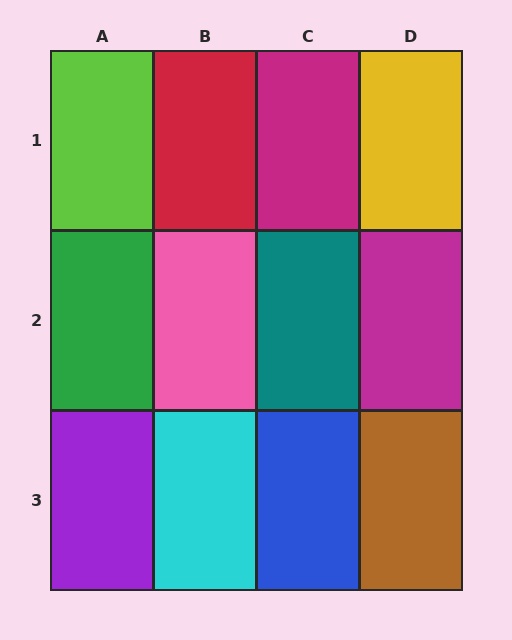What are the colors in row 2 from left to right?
Green, pink, teal, magenta.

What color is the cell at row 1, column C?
Magenta.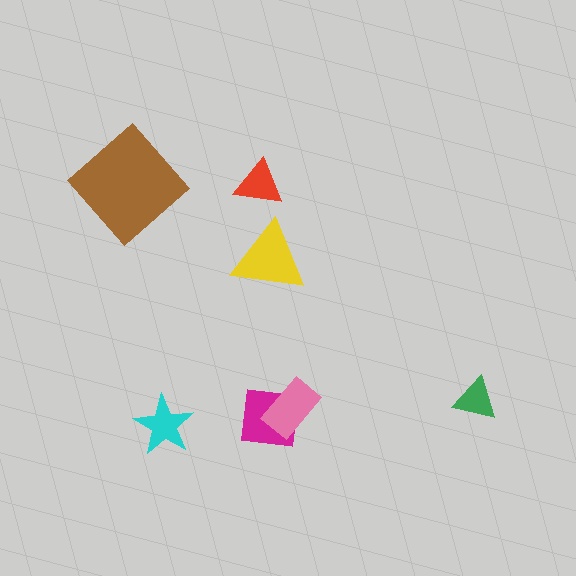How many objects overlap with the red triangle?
0 objects overlap with the red triangle.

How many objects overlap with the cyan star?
0 objects overlap with the cyan star.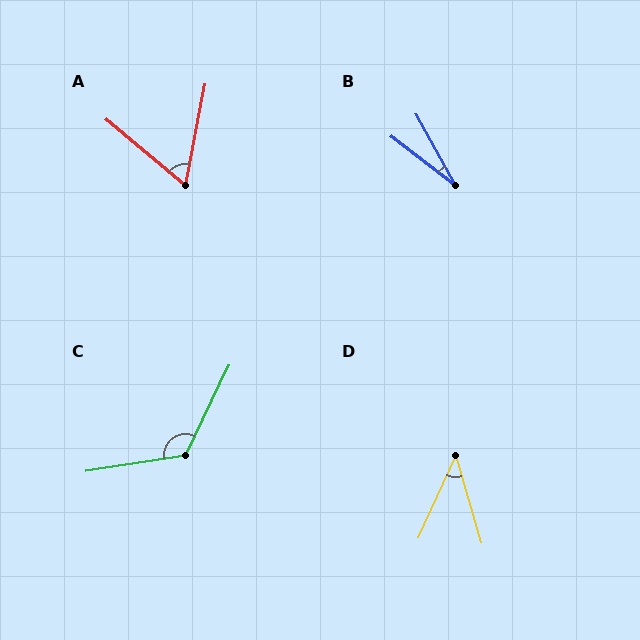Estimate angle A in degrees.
Approximately 61 degrees.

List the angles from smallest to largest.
B (23°), D (41°), A (61°), C (125°).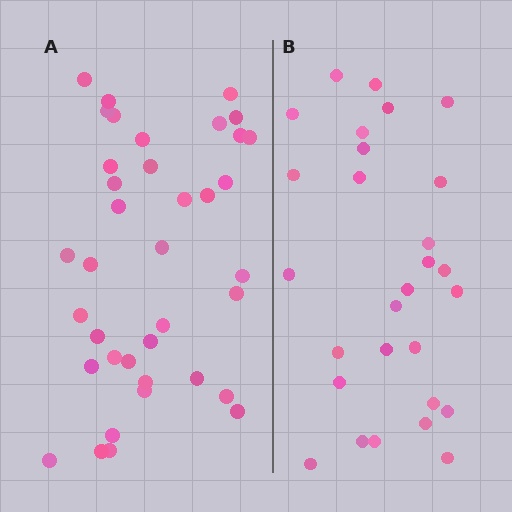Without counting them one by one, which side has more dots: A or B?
Region A (the left region) has more dots.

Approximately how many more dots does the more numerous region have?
Region A has roughly 10 or so more dots than region B.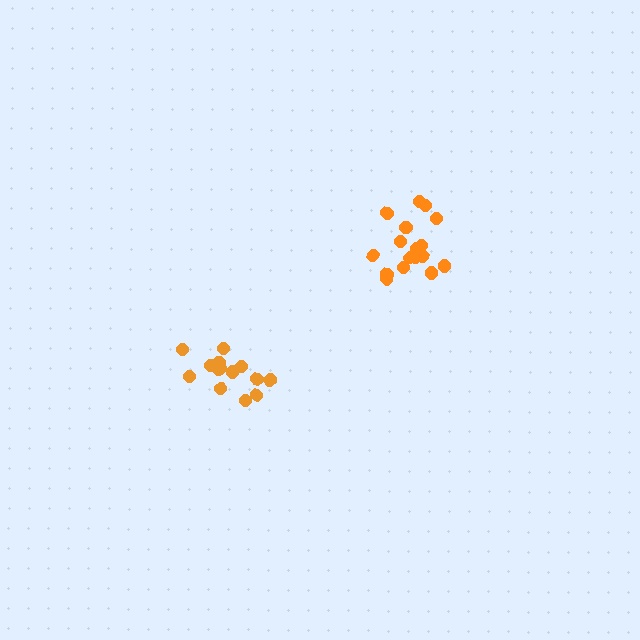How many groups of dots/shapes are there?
There are 2 groups.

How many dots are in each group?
Group 1: 17 dots, Group 2: 14 dots (31 total).